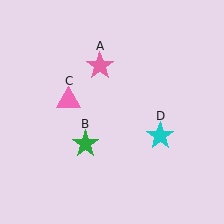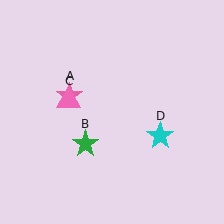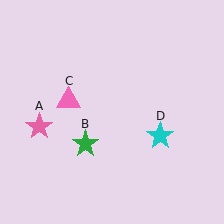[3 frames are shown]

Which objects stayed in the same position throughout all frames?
Green star (object B) and pink triangle (object C) and cyan star (object D) remained stationary.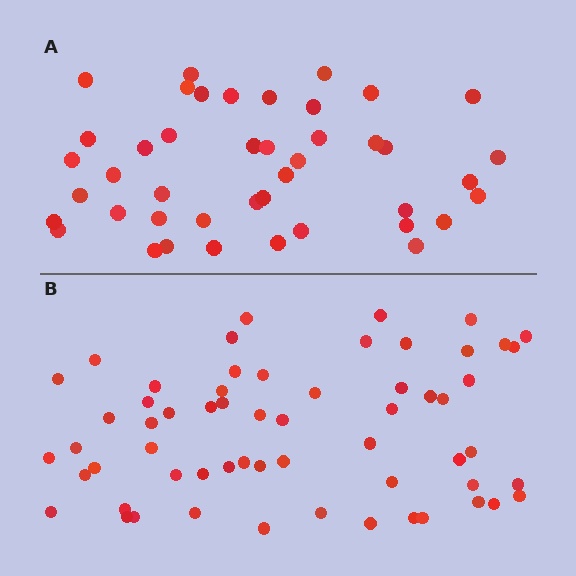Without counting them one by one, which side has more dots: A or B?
Region B (the bottom region) has more dots.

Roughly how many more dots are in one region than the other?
Region B has approximately 15 more dots than region A.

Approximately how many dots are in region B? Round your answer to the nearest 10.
About 60 dots.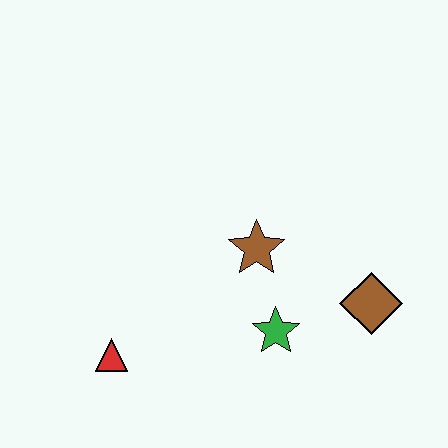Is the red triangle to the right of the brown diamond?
No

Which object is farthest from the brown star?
The red triangle is farthest from the brown star.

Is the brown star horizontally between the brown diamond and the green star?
No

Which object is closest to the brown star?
The green star is closest to the brown star.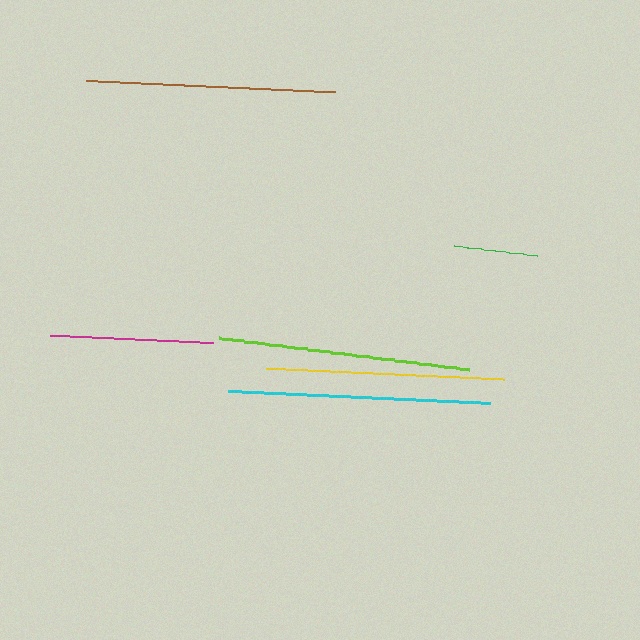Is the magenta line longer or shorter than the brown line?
The brown line is longer than the magenta line.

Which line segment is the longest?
The cyan line is the longest at approximately 263 pixels.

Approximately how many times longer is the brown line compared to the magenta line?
The brown line is approximately 1.5 times the length of the magenta line.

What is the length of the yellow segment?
The yellow segment is approximately 239 pixels long.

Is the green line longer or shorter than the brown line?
The brown line is longer than the green line.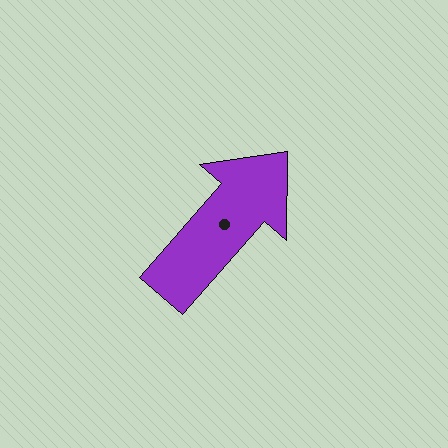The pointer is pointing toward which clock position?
Roughly 1 o'clock.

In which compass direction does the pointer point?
Northeast.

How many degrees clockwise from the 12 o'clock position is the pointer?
Approximately 41 degrees.